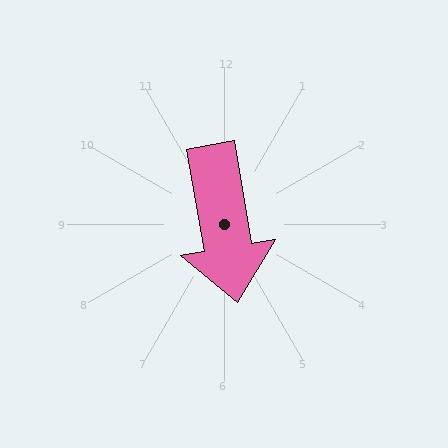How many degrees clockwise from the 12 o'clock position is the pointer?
Approximately 170 degrees.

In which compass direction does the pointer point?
South.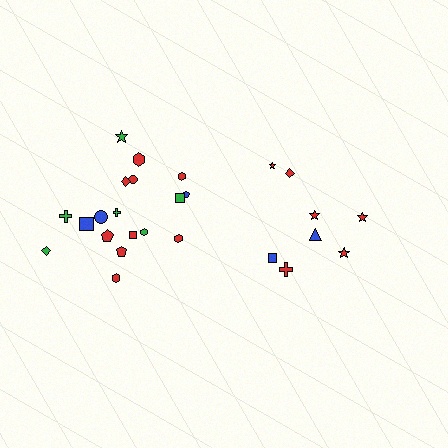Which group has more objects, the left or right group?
The left group.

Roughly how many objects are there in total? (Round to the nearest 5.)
Roughly 25 objects in total.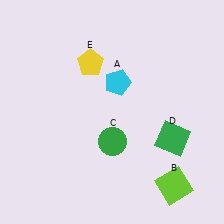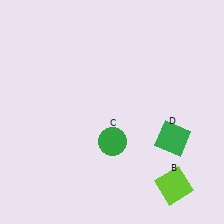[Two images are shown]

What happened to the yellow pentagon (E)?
The yellow pentagon (E) was removed in Image 2. It was in the top-left area of Image 1.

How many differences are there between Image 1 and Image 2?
There are 2 differences between the two images.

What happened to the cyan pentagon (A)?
The cyan pentagon (A) was removed in Image 2. It was in the top-right area of Image 1.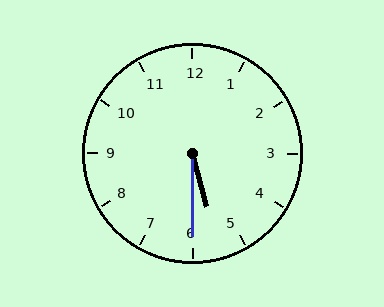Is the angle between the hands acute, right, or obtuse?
It is acute.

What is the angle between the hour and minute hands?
Approximately 15 degrees.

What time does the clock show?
5:30.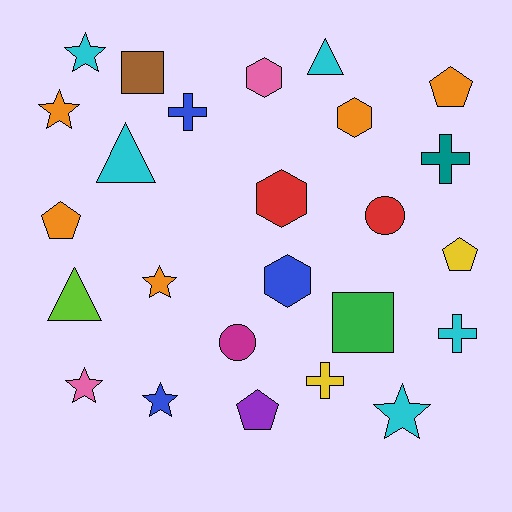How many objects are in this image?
There are 25 objects.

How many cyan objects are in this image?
There are 5 cyan objects.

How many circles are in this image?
There are 2 circles.